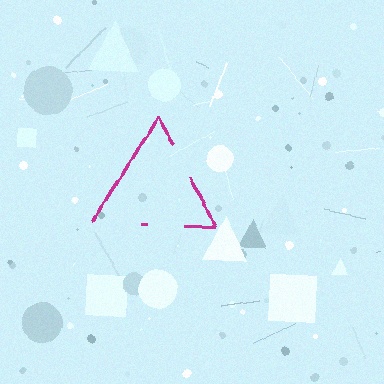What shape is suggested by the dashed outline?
The dashed outline suggests a triangle.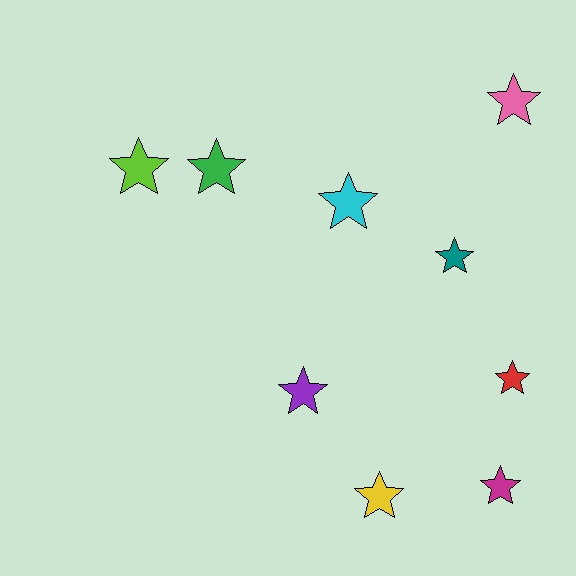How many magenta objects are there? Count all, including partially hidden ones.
There is 1 magenta object.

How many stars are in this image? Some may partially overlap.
There are 9 stars.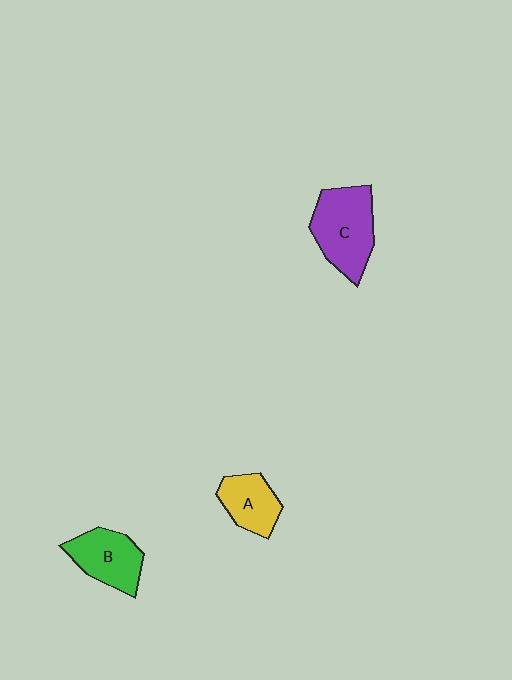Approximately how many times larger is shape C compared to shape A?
Approximately 1.6 times.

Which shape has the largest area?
Shape C (purple).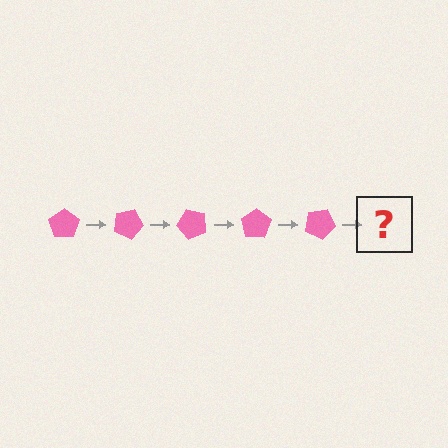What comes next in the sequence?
The next element should be a pink pentagon rotated 125 degrees.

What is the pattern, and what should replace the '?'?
The pattern is that the pentagon rotates 25 degrees each step. The '?' should be a pink pentagon rotated 125 degrees.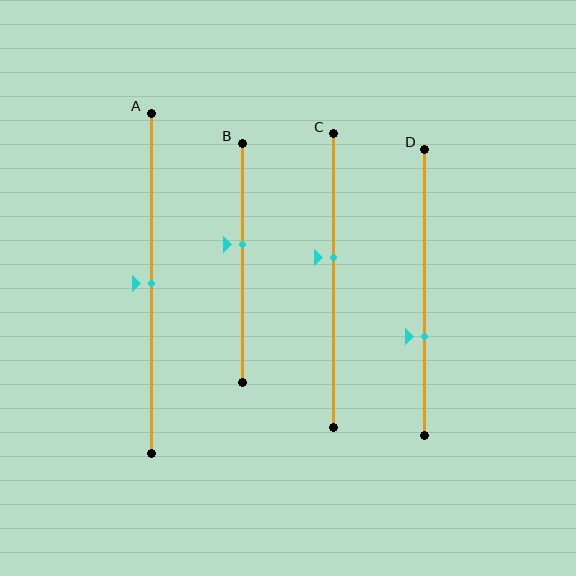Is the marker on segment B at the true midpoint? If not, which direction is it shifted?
No, the marker on segment B is shifted upward by about 8% of the segment length.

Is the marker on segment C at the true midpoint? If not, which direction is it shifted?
No, the marker on segment C is shifted upward by about 8% of the segment length.